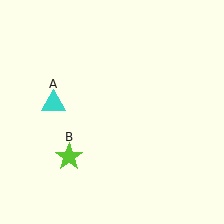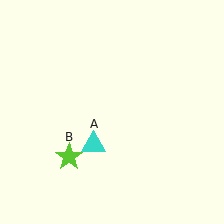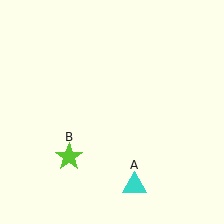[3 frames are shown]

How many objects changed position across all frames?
1 object changed position: cyan triangle (object A).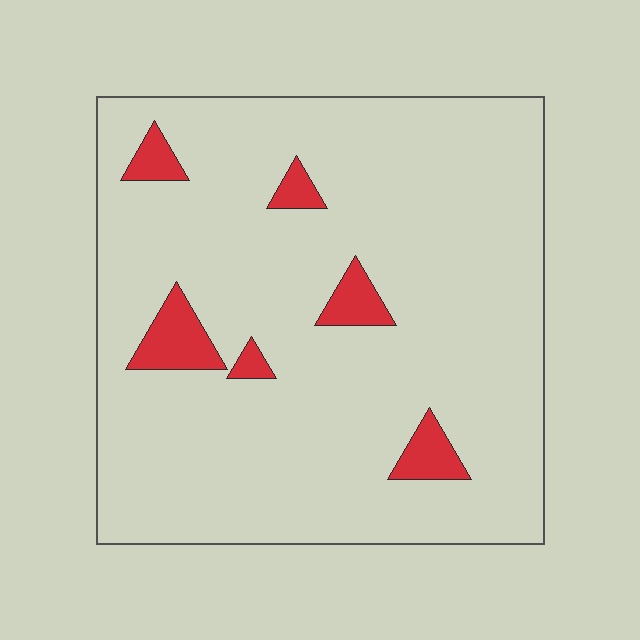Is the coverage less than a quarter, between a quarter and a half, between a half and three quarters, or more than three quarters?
Less than a quarter.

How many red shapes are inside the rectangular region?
6.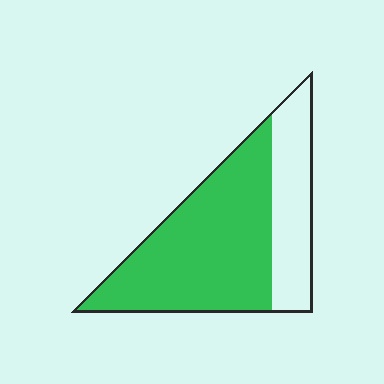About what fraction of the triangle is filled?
About two thirds (2/3).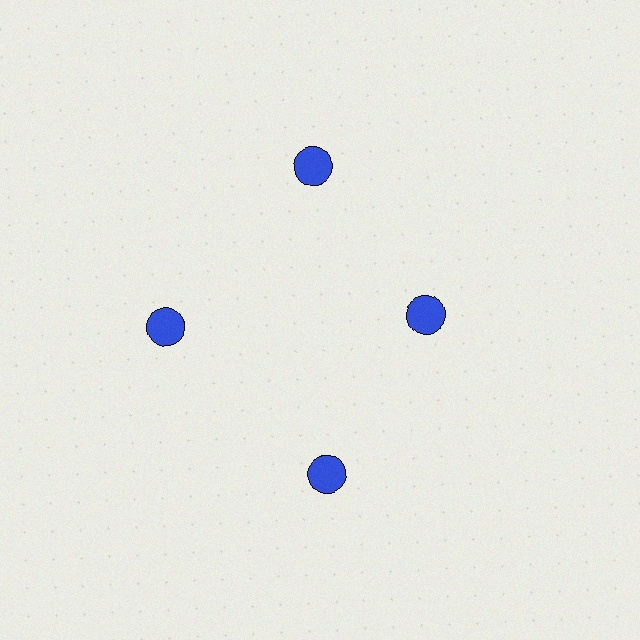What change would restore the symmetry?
The symmetry would be restored by moving it outward, back onto the ring so that all 4 circles sit at equal angles and equal distance from the center.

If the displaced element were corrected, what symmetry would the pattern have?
It would have 4-fold rotational symmetry — the pattern would map onto itself every 90 degrees.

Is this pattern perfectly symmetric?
No. The 4 blue circles are arranged in a ring, but one element near the 3 o'clock position is pulled inward toward the center, breaking the 4-fold rotational symmetry.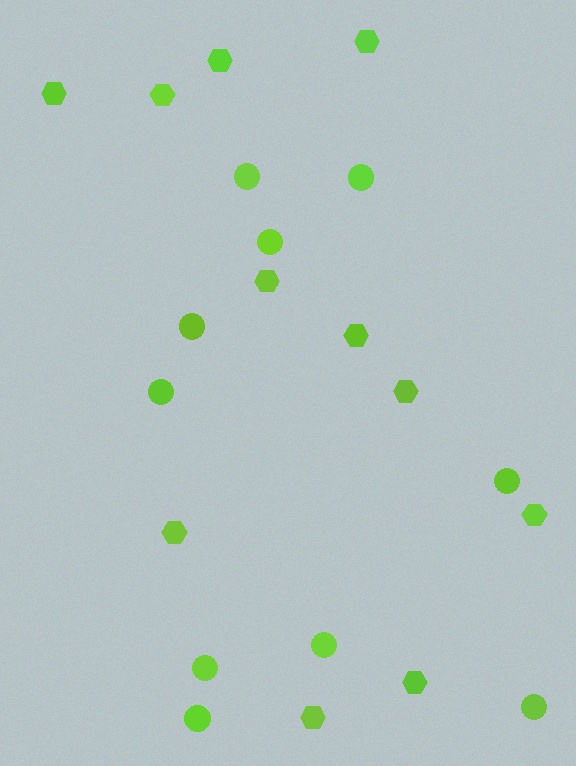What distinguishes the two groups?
There are 2 groups: one group of hexagons (11) and one group of circles (10).